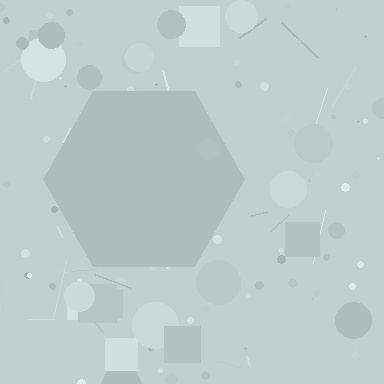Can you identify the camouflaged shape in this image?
The camouflaged shape is a hexagon.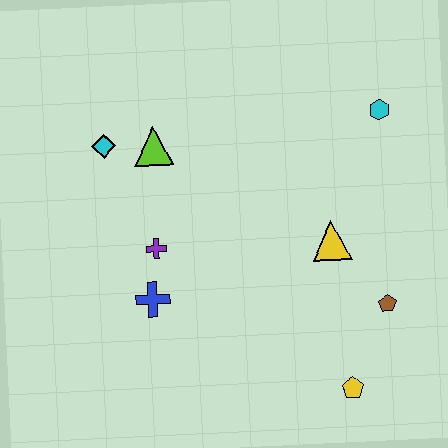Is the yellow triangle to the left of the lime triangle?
No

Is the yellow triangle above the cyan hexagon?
No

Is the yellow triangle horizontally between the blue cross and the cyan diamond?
No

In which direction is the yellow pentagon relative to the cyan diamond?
The yellow pentagon is below the cyan diamond.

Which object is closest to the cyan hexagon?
The yellow triangle is closest to the cyan hexagon.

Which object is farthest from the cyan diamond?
The yellow pentagon is farthest from the cyan diamond.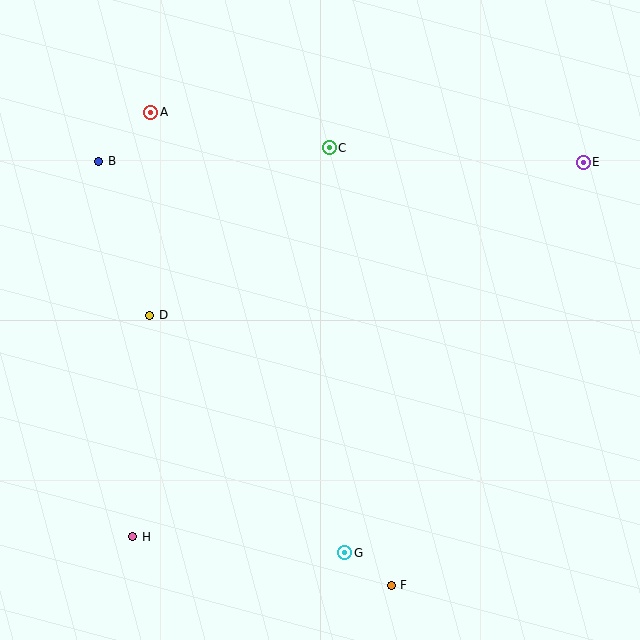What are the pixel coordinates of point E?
Point E is at (583, 162).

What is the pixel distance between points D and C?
The distance between D and C is 245 pixels.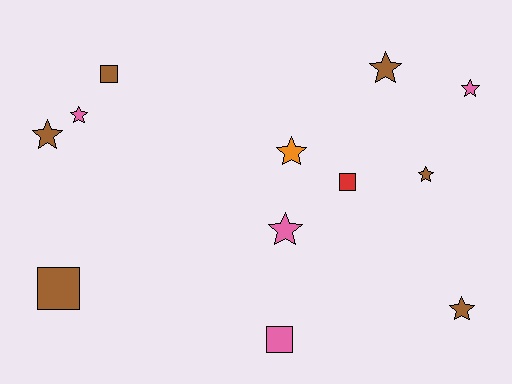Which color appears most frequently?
Brown, with 6 objects.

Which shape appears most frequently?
Star, with 8 objects.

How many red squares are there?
There is 1 red square.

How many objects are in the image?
There are 12 objects.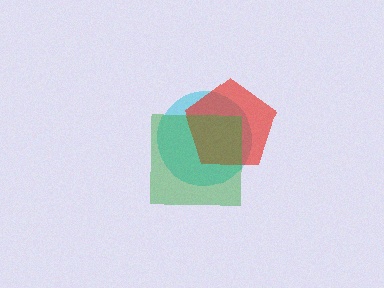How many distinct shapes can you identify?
There are 3 distinct shapes: a cyan circle, a red pentagon, a green square.